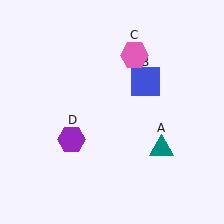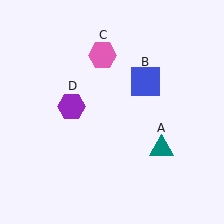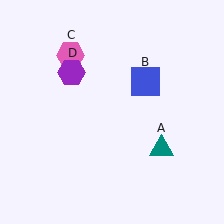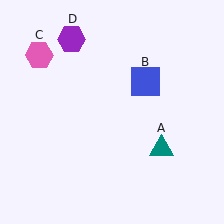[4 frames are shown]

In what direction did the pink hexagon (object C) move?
The pink hexagon (object C) moved left.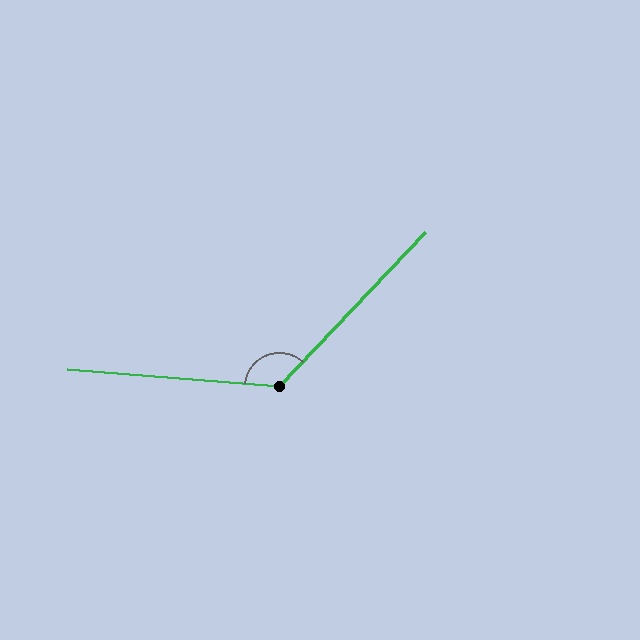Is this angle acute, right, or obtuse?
It is obtuse.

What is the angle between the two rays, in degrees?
Approximately 129 degrees.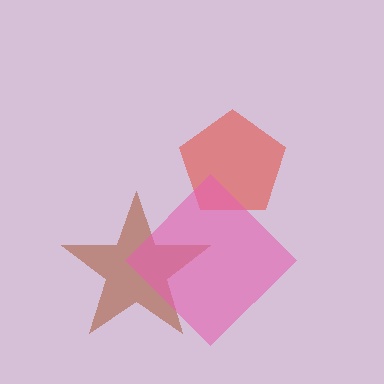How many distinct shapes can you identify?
There are 3 distinct shapes: a brown star, a red pentagon, a pink diamond.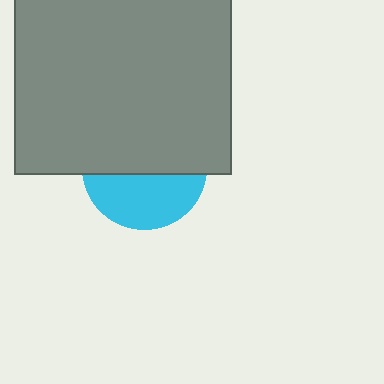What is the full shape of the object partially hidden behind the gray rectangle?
The partially hidden object is a cyan circle.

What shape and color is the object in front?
The object in front is a gray rectangle.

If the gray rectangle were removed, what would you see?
You would see the complete cyan circle.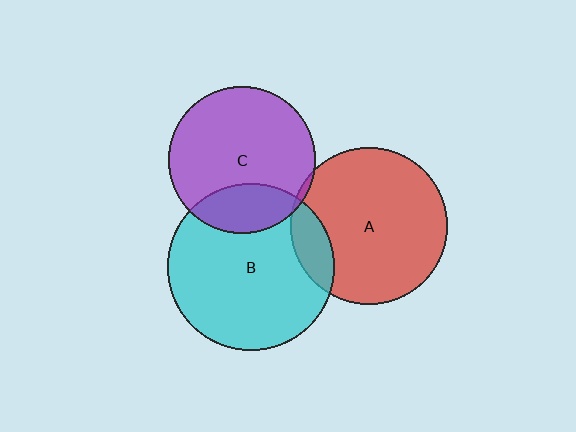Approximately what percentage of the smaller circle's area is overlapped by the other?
Approximately 25%.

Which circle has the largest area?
Circle B (cyan).